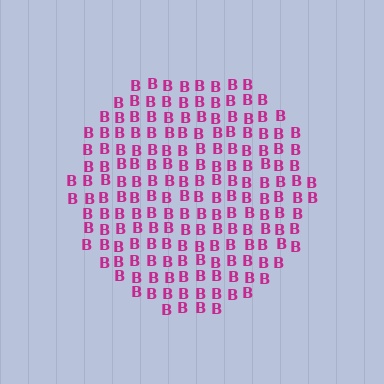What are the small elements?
The small elements are letter B's.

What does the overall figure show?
The overall figure shows a circle.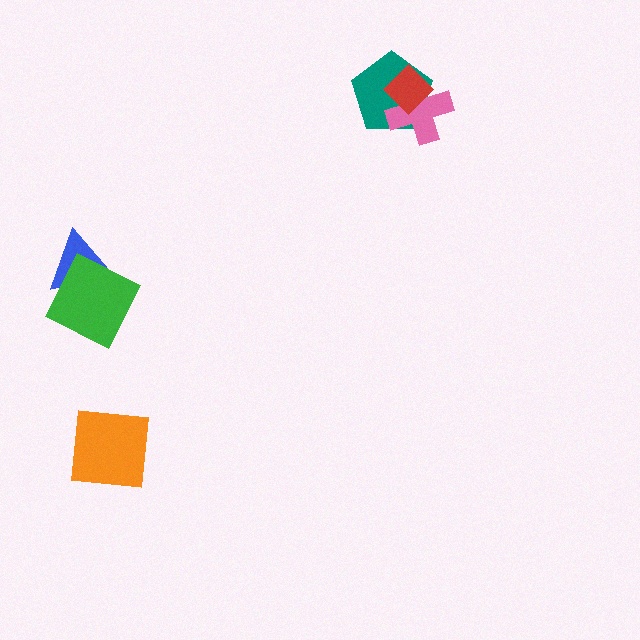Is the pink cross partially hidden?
Yes, it is partially covered by another shape.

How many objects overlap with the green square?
1 object overlaps with the green square.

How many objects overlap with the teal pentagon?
2 objects overlap with the teal pentagon.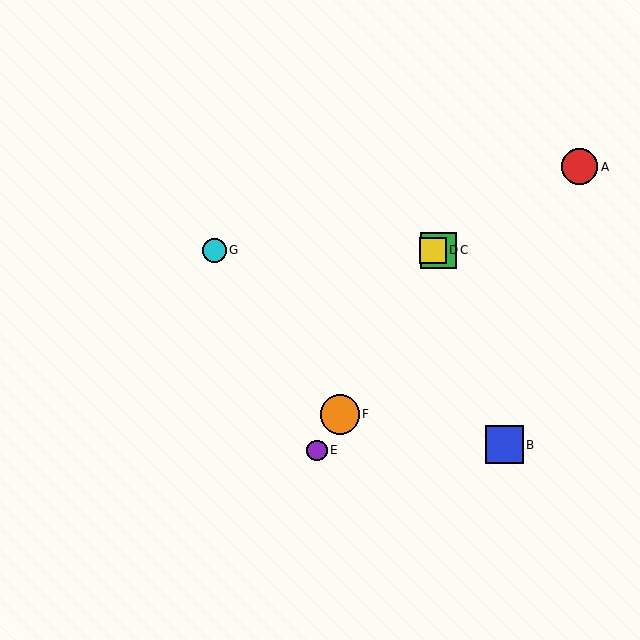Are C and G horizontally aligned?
Yes, both are at y≈250.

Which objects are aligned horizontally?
Objects C, D, G are aligned horizontally.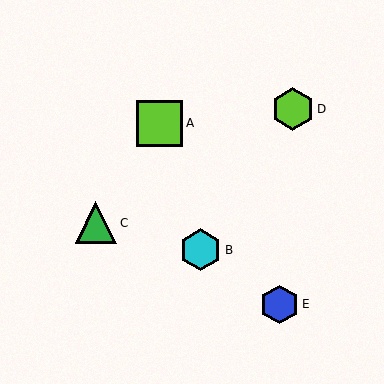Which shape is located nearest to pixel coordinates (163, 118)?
The lime square (labeled A) at (160, 123) is nearest to that location.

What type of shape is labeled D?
Shape D is a lime hexagon.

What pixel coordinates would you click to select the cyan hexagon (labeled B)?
Click at (201, 250) to select the cyan hexagon B.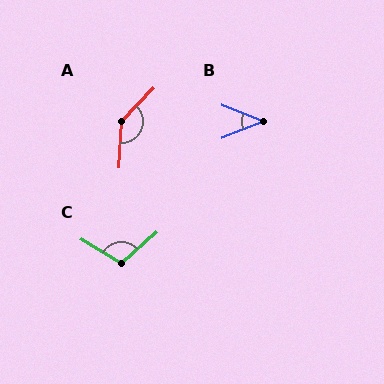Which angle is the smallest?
B, at approximately 43 degrees.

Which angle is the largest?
A, at approximately 138 degrees.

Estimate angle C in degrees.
Approximately 107 degrees.